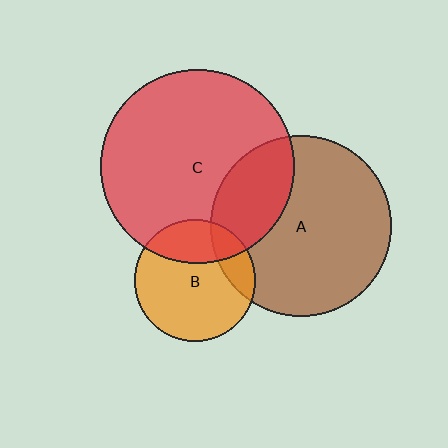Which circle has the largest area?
Circle C (red).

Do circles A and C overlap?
Yes.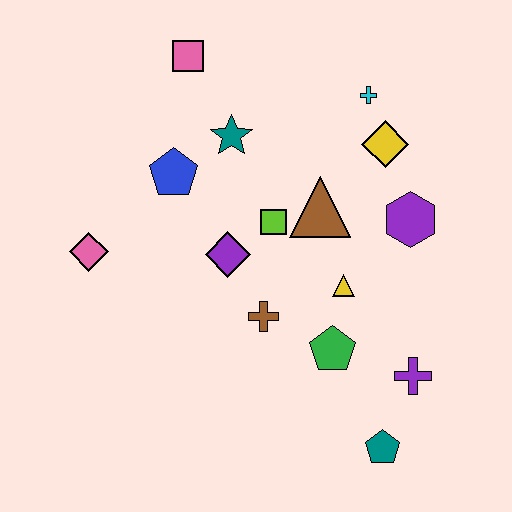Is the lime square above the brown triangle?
No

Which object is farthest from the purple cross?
The pink square is farthest from the purple cross.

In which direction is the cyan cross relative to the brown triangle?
The cyan cross is above the brown triangle.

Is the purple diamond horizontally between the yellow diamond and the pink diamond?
Yes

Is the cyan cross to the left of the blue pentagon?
No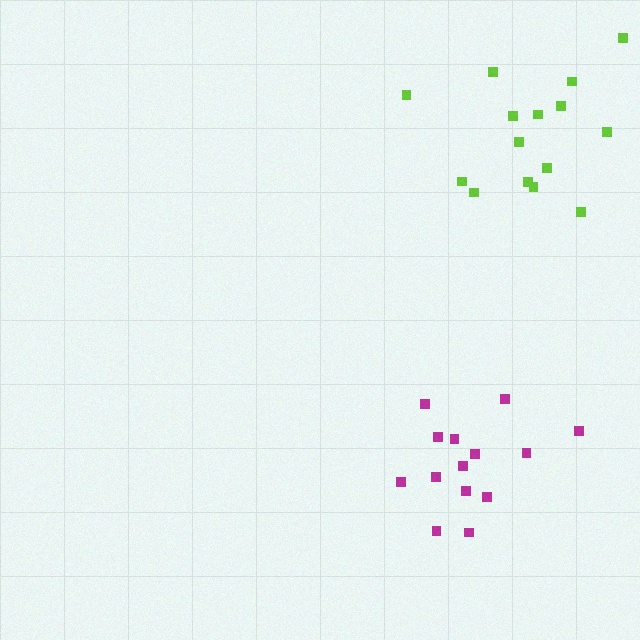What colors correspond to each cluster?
The clusters are colored: lime, magenta.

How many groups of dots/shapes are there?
There are 2 groups.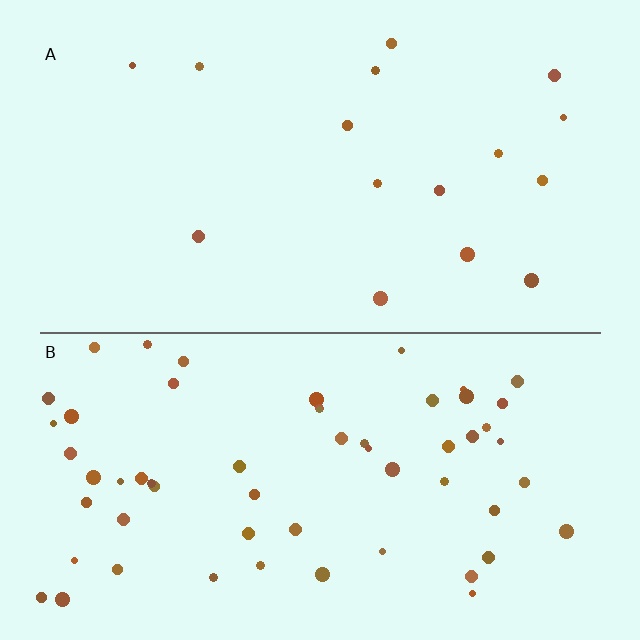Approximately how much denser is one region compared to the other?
Approximately 3.7× — region B over region A.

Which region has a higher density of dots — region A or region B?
B (the bottom).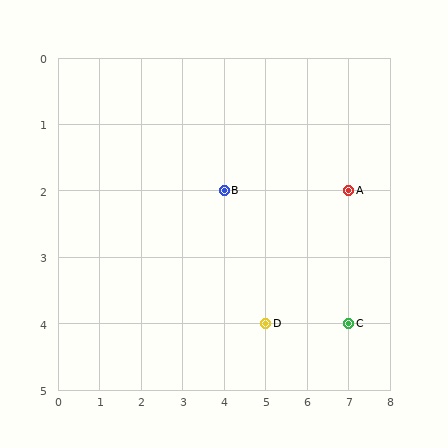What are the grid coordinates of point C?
Point C is at grid coordinates (7, 4).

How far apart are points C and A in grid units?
Points C and A are 2 rows apart.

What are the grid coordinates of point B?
Point B is at grid coordinates (4, 2).